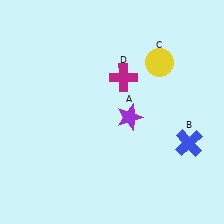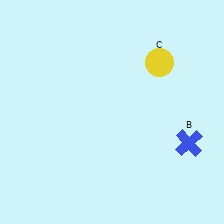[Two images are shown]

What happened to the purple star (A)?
The purple star (A) was removed in Image 2. It was in the bottom-right area of Image 1.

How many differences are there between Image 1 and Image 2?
There are 2 differences between the two images.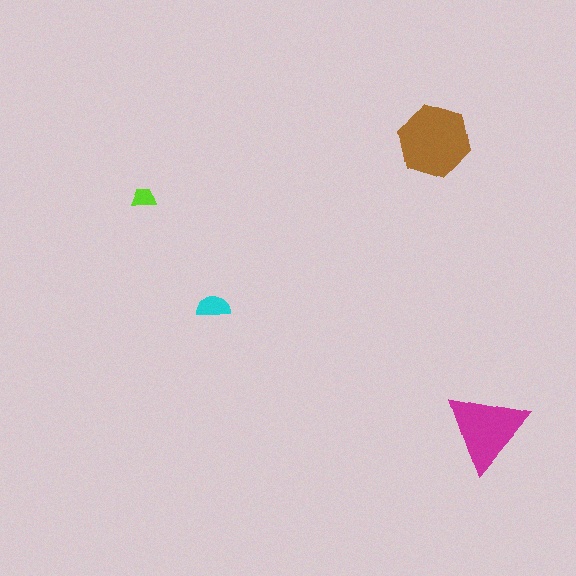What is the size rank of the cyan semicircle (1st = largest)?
3rd.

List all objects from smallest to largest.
The lime trapezoid, the cyan semicircle, the magenta triangle, the brown hexagon.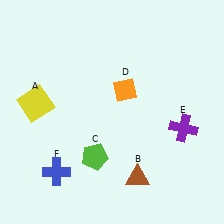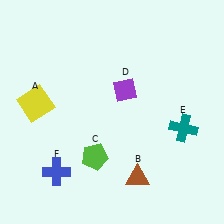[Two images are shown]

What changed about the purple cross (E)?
In Image 1, E is purple. In Image 2, it changed to teal.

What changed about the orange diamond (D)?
In Image 1, D is orange. In Image 2, it changed to purple.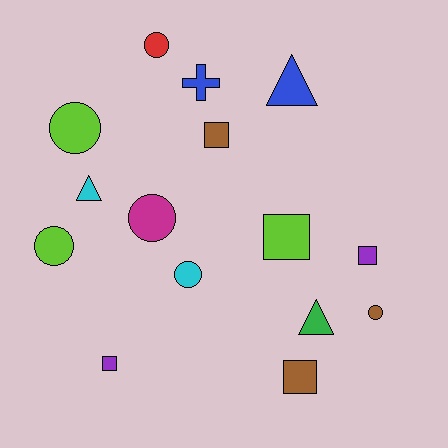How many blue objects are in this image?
There are 2 blue objects.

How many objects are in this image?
There are 15 objects.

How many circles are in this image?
There are 6 circles.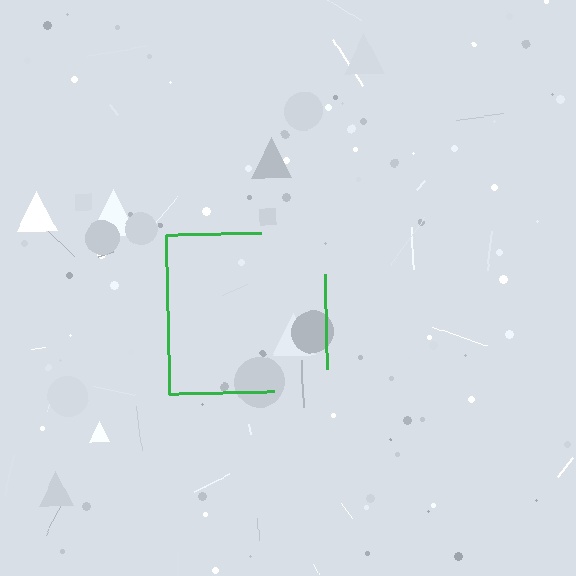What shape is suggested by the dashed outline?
The dashed outline suggests a square.